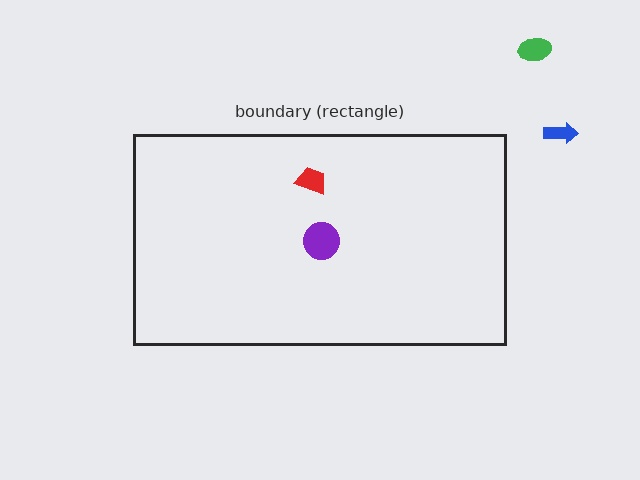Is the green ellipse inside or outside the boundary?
Outside.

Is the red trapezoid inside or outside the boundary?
Inside.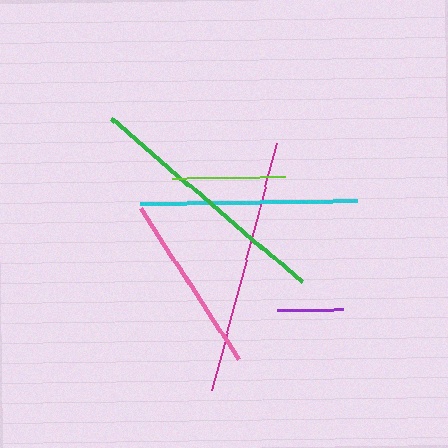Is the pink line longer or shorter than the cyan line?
The cyan line is longer than the pink line.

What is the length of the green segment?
The green segment is approximately 251 pixels long.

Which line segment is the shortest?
The purple line is the shortest at approximately 66 pixels.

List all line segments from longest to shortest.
From longest to shortest: magenta, green, cyan, pink, lime, purple.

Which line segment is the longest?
The magenta line is the longest at approximately 255 pixels.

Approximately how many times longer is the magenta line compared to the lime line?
The magenta line is approximately 2.3 times the length of the lime line.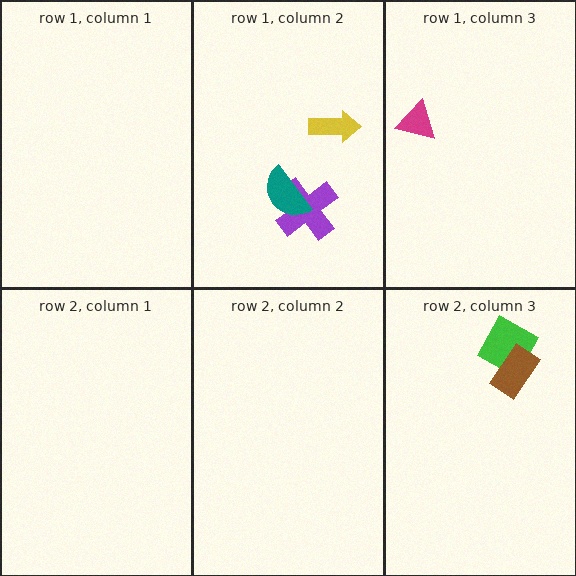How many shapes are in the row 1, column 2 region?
3.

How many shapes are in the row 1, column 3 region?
1.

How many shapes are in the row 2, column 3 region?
2.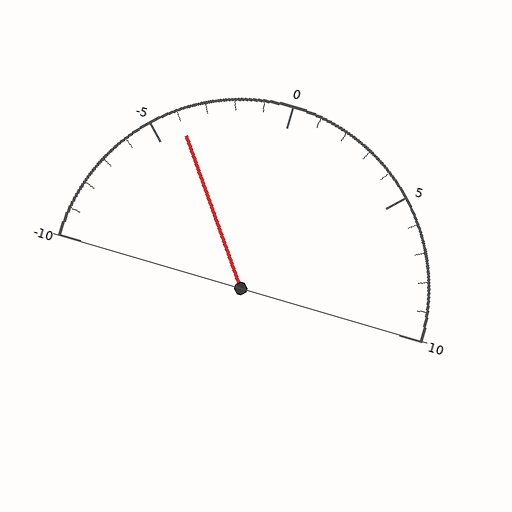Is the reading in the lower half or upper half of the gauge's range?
The reading is in the lower half of the range (-10 to 10).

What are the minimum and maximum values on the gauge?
The gauge ranges from -10 to 10.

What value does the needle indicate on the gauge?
The needle indicates approximately -4.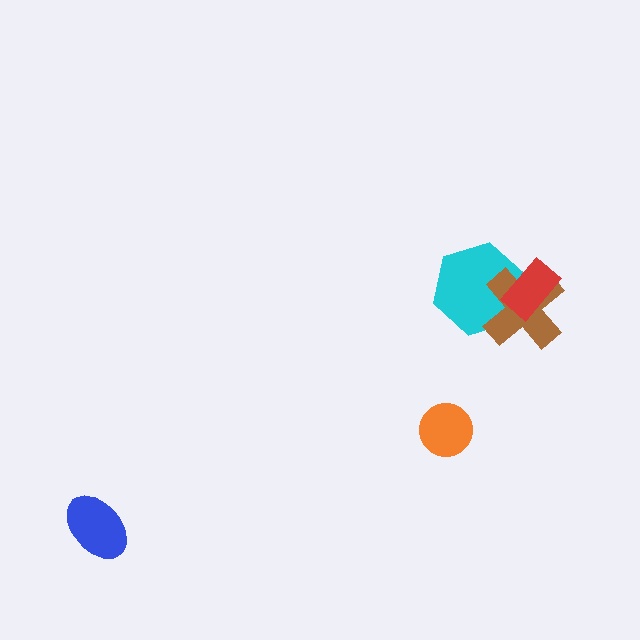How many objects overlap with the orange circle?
0 objects overlap with the orange circle.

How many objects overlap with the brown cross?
2 objects overlap with the brown cross.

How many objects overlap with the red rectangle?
2 objects overlap with the red rectangle.